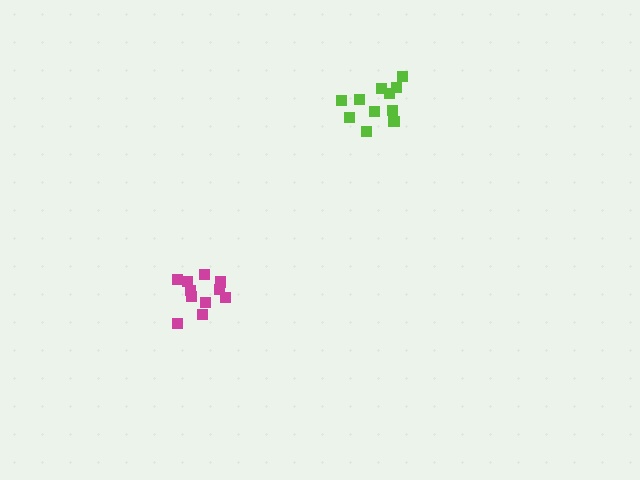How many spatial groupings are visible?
There are 2 spatial groupings.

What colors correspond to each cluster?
The clusters are colored: magenta, lime.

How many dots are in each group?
Group 1: 11 dots, Group 2: 11 dots (22 total).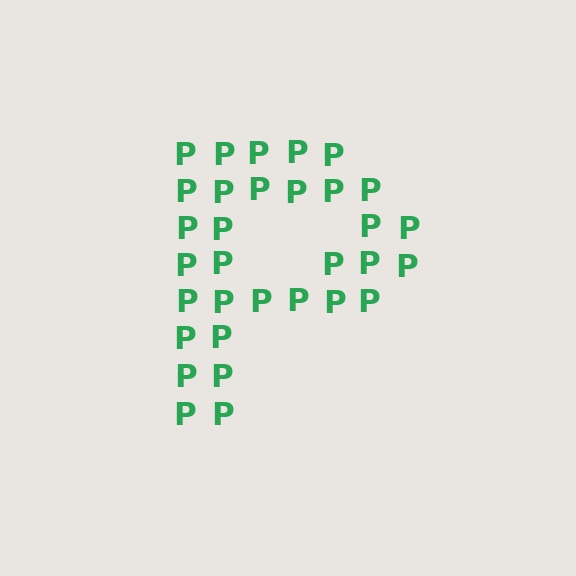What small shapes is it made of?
It is made of small letter P's.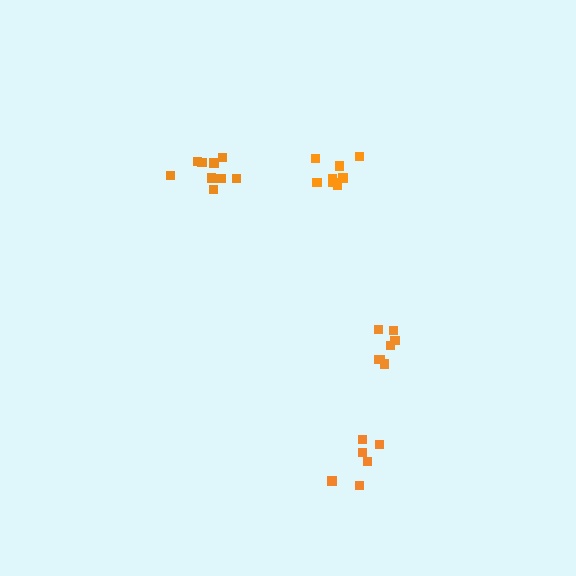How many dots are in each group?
Group 1: 9 dots, Group 2: 6 dots, Group 3: 8 dots, Group 4: 7 dots (30 total).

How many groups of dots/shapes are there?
There are 4 groups.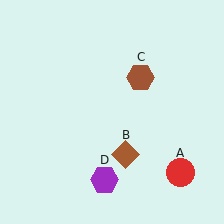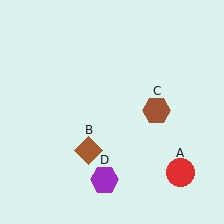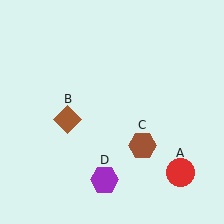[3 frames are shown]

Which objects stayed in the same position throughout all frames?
Red circle (object A) and purple hexagon (object D) remained stationary.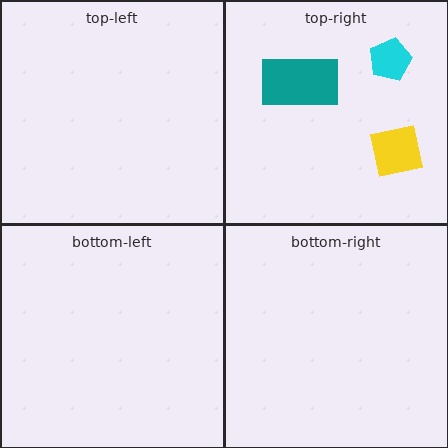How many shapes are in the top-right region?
3.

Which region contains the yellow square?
The top-right region.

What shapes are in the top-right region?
The teal rectangle, the yellow square, the cyan pentagon.